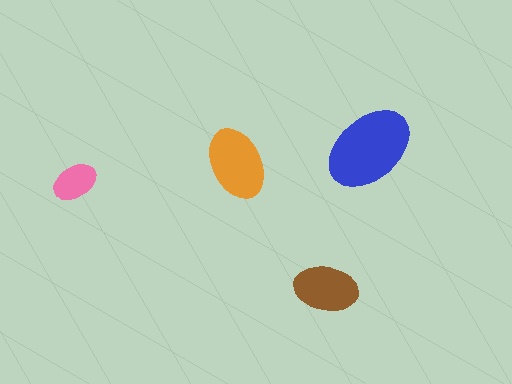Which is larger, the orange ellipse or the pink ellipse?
The orange one.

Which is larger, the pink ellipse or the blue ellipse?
The blue one.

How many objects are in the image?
There are 4 objects in the image.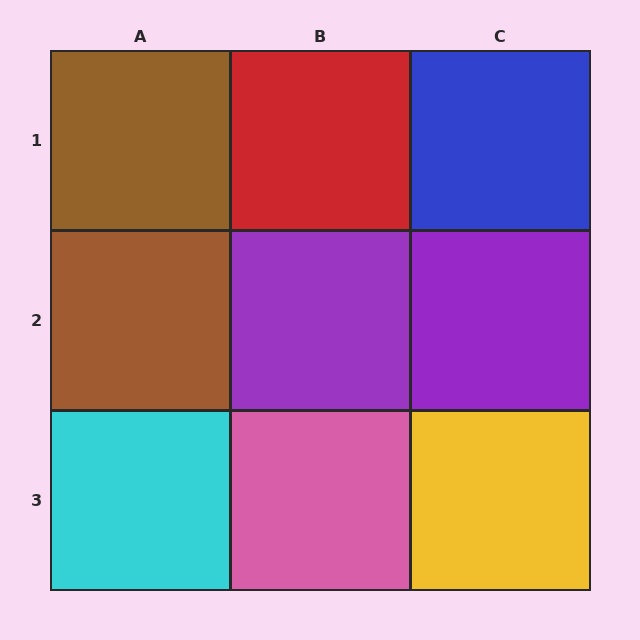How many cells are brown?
2 cells are brown.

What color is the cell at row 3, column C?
Yellow.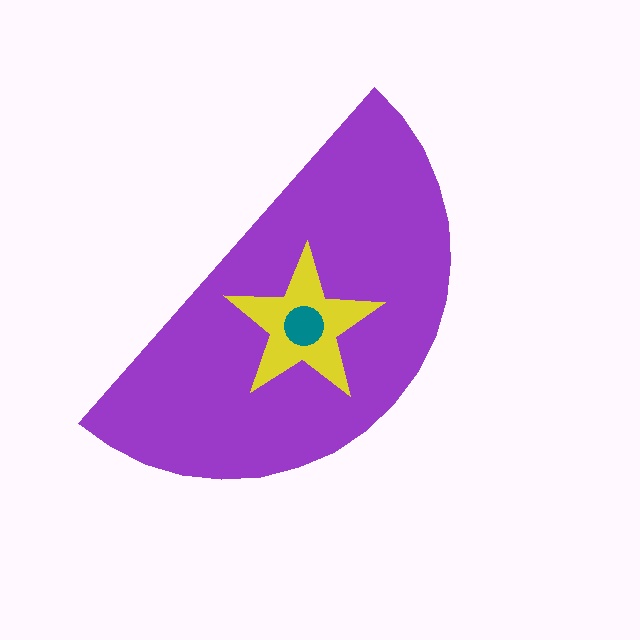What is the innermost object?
The teal circle.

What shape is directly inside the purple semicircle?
The yellow star.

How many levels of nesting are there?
3.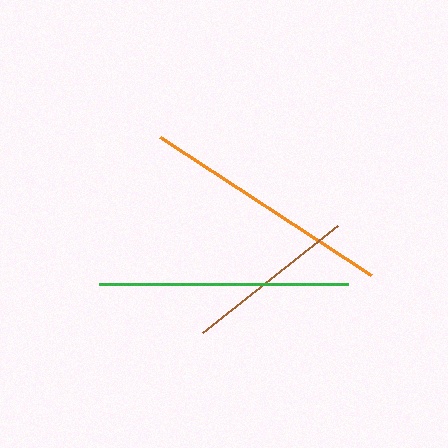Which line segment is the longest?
The orange line is the longest at approximately 251 pixels.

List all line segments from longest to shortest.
From longest to shortest: orange, green, brown.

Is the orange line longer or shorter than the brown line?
The orange line is longer than the brown line.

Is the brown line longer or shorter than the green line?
The green line is longer than the brown line.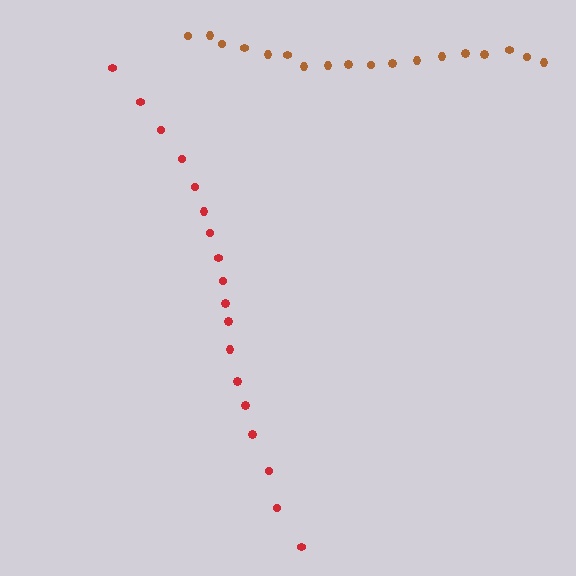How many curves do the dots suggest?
There are 2 distinct paths.